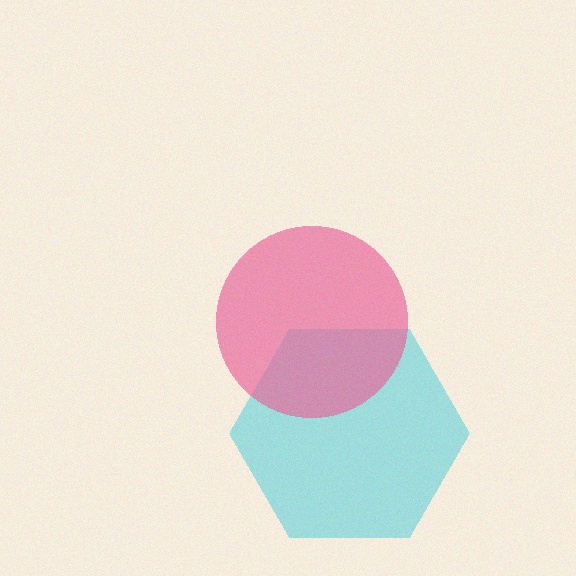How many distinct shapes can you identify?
There are 2 distinct shapes: a cyan hexagon, a pink circle.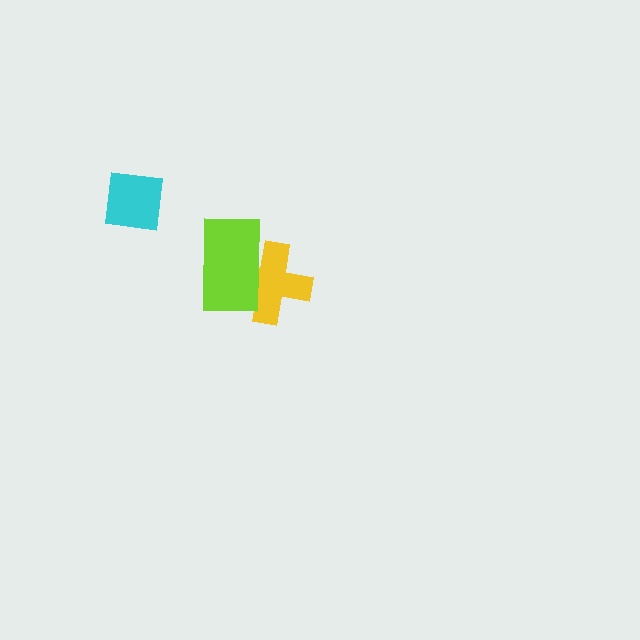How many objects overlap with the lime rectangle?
1 object overlaps with the lime rectangle.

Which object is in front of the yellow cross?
The lime rectangle is in front of the yellow cross.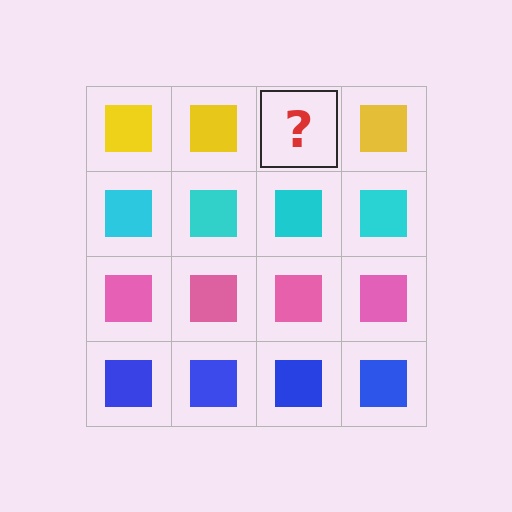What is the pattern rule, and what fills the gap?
The rule is that each row has a consistent color. The gap should be filled with a yellow square.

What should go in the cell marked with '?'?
The missing cell should contain a yellow square.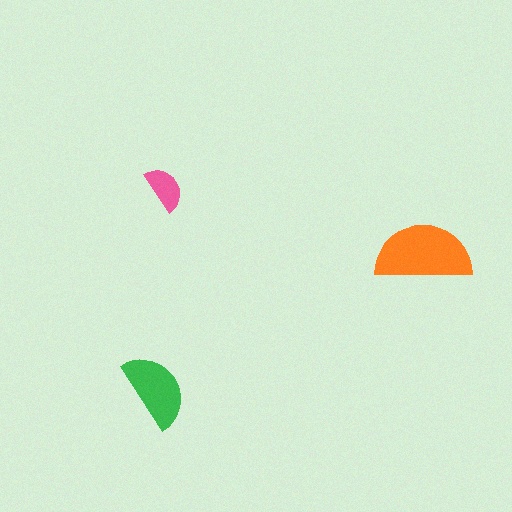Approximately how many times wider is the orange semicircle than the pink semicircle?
About 2 times wider.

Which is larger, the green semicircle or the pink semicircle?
The green one.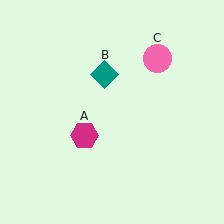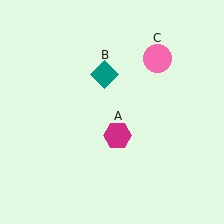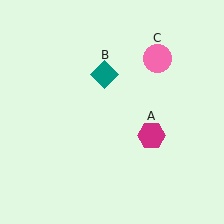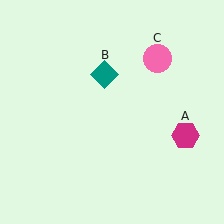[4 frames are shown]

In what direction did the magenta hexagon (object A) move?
The magenta hexagon (object A) moved right.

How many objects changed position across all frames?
1 object changed position: magenta hexagon (object A).